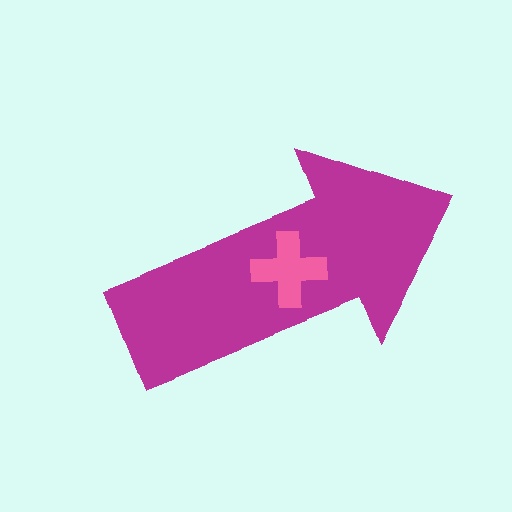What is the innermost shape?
The pink cross.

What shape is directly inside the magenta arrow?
The pink cross.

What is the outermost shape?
The magenta arrow.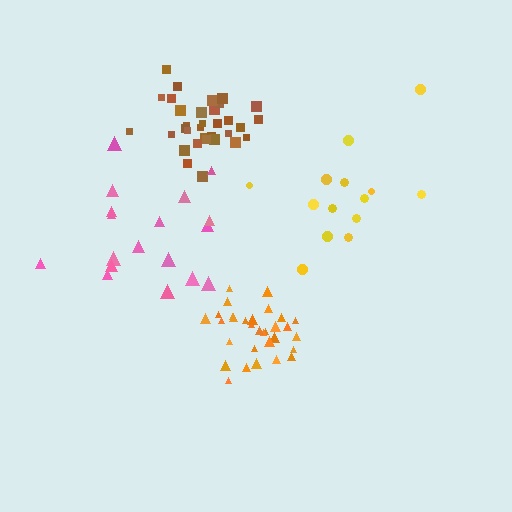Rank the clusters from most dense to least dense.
orange, brown, pink, yellow.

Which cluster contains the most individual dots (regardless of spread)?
Brown (35).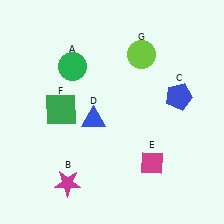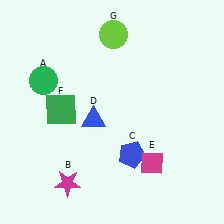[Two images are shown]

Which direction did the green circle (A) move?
The green circle (A) moved left.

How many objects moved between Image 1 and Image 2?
3 objects moved between the two images.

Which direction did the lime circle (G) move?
The lime circle (G) moved left.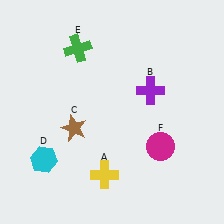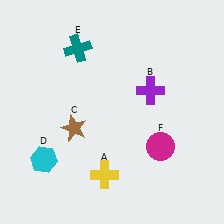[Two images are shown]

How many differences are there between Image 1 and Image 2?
There is 1 difference between the two images.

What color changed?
The cross (E) changed from green in Image 1 to teal in Image 2.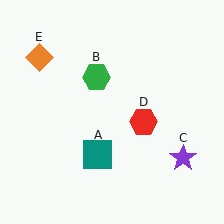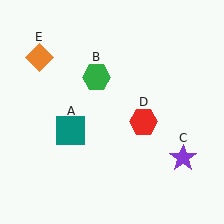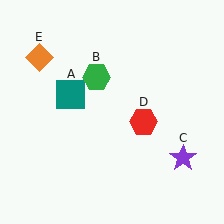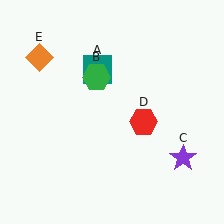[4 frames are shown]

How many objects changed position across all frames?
1 object changed position: teal square (object A).